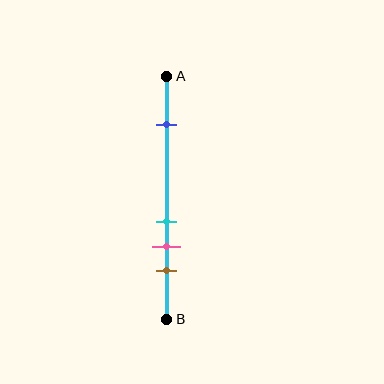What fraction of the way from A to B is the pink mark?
The pink mark is approximately 70% (0.7) of the way from A to B.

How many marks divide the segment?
There are 4 marks dividing the segment.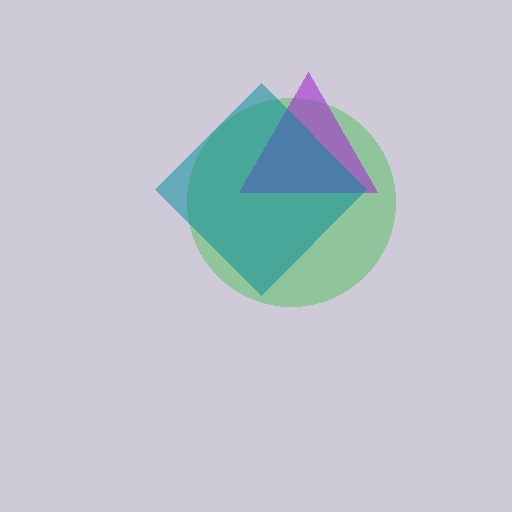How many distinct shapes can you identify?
There are 3 distinct shapes: a green circle, a purple triangle, a teal diamond.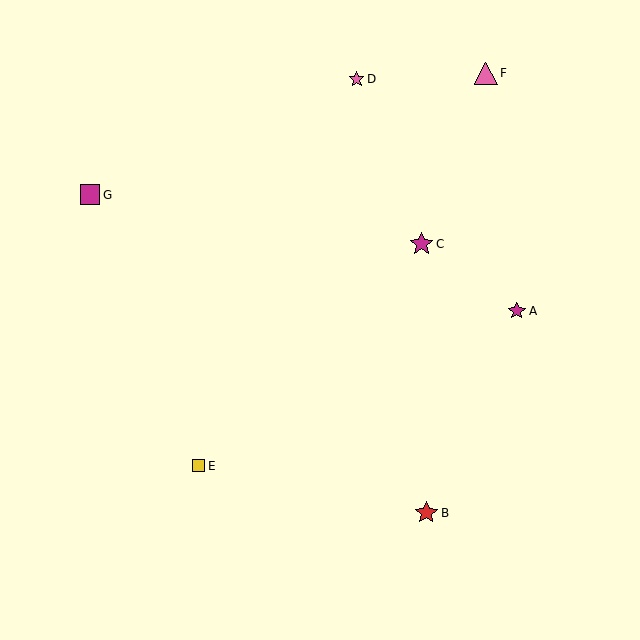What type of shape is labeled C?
Shape C is a magenta star.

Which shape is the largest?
The magenta star (labeled C) is the largest.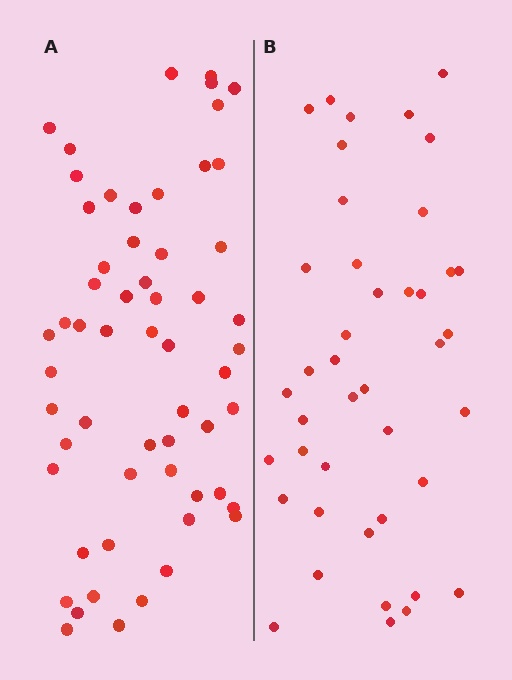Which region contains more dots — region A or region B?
Region A (the left region) has more dots.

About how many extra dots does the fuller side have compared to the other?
Region A has approximately 15 more dots than region B.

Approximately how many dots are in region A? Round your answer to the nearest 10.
About 60 dots. (The exact count is 58, which rounds to 60.)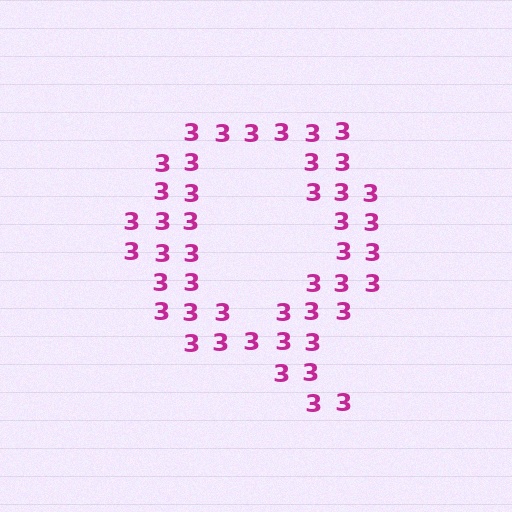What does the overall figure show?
The overall figure shows the letter Q.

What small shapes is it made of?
It is made of small digit 3's.